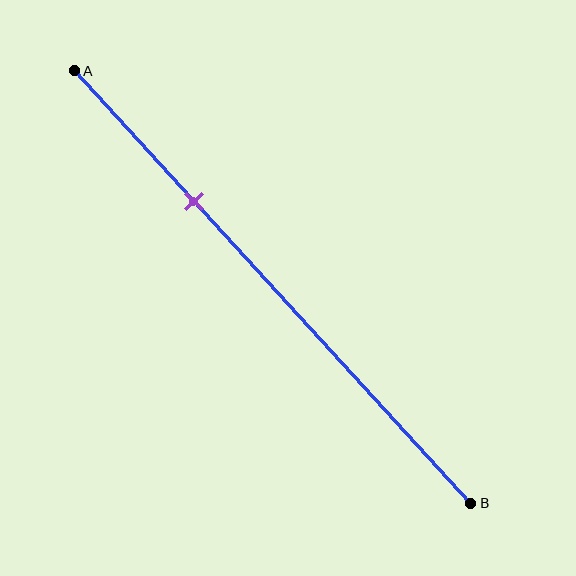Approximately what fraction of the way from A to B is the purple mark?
The purple mark is approximately 30% of the way from A to B.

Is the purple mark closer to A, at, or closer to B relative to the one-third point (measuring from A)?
The purple mark is closer to point A than the one-third point of segment AB.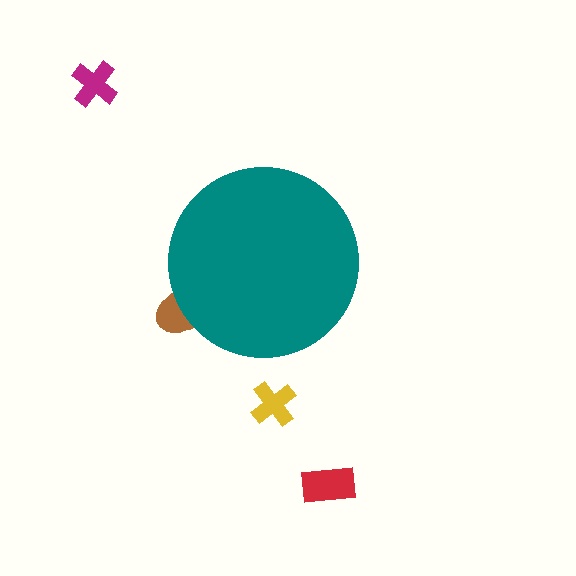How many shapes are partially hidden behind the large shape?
1 shape is partially hidden.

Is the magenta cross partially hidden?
No, the magenta cross is fully visible.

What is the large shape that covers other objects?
A teal circle.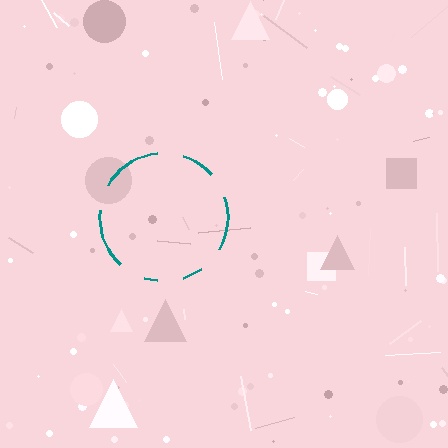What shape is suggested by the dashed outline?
The dashed outline suggests a circle.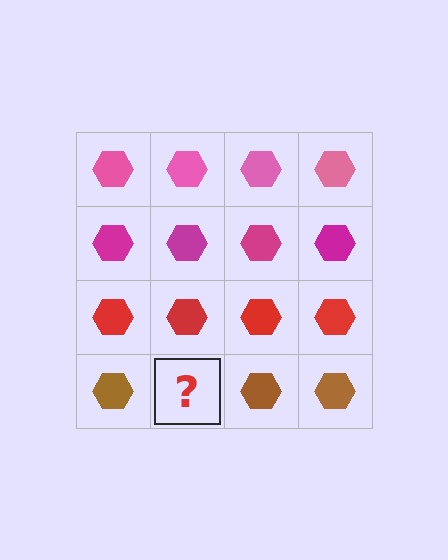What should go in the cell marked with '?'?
The missing cell should contain a brown hexagon.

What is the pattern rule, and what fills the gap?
The rule is that each row has a consistent color. The gap should be filled with a brown hexagon.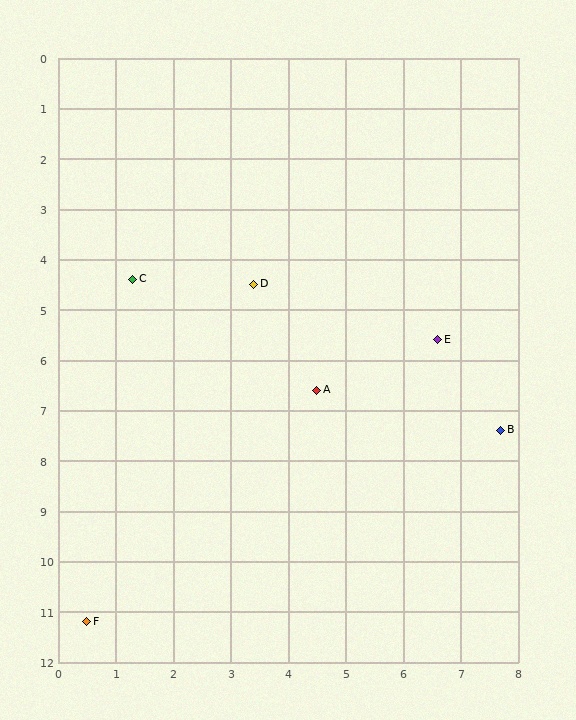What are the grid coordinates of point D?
Point D is at approximately (3.4, 4.5).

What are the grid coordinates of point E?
Point E is at approximately (6.6, 5.6).